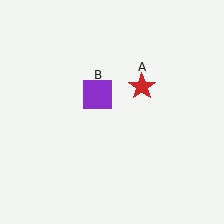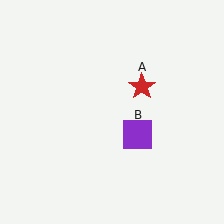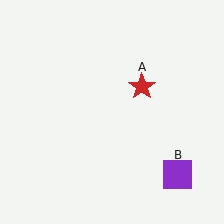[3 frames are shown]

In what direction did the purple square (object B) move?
The purple square (object B) moved down and to the right.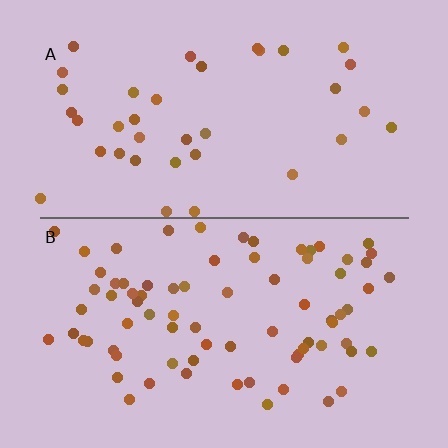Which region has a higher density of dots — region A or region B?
B (the bottom).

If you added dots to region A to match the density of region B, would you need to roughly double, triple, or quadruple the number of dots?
Approximately double.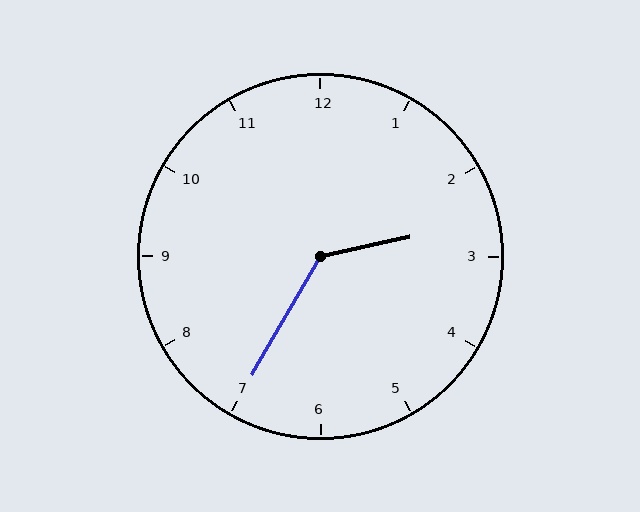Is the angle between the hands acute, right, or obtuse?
It is obtuse.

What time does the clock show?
2:35.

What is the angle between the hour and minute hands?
Approximately 132 degrees.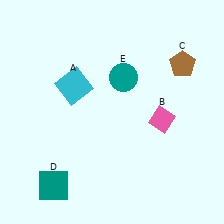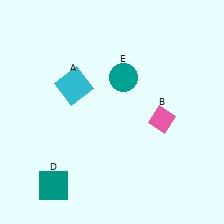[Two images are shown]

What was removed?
The brown pentagon (C) was removed in Image 2.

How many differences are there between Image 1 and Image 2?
There is 1 difference between the two images.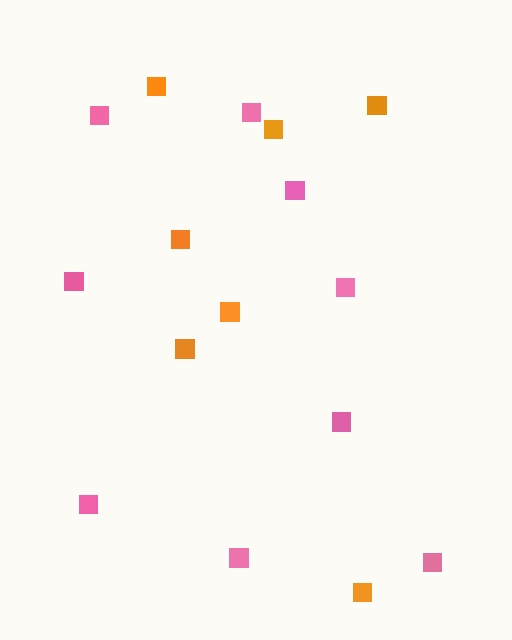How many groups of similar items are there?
There are 2 groups: one group of pink squares (9) and one group of orange squares (7).